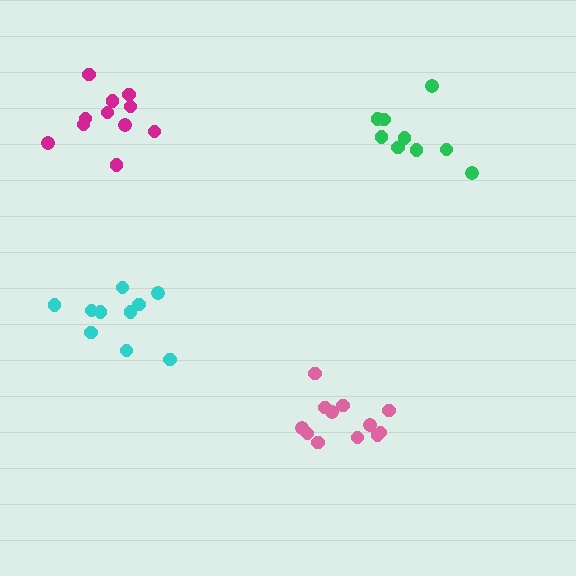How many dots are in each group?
Group 1: 11 dots, Group 2: 12 dots, Group 3: 10 dots, Group 4: 9 dots (42 total).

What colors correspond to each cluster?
The clusters are colored: magenta, pink, cyan, green.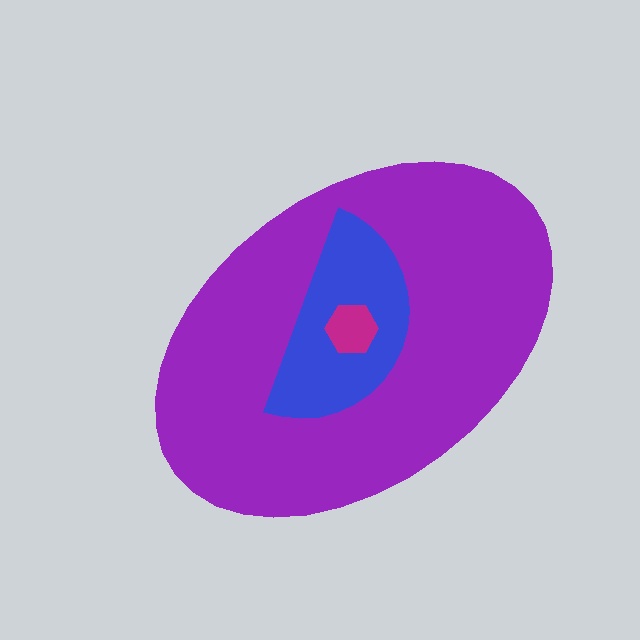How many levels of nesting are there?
3.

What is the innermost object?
The magenta hexagon.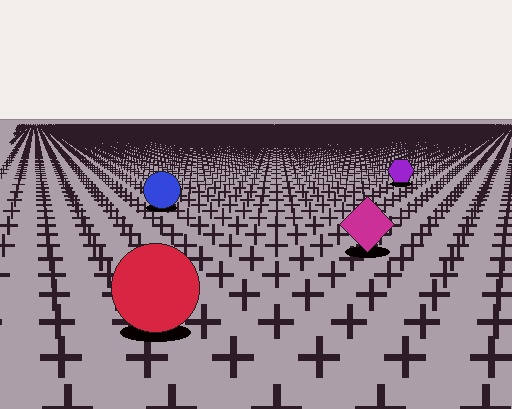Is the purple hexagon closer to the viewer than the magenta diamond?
No. The magenta diamond is closer — you can tell from the texture gradient: the ground texture is coarser near it.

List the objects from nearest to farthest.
From nearest to farthest: the red circle, the magenta diamond, the blue circle, the purple hexagon.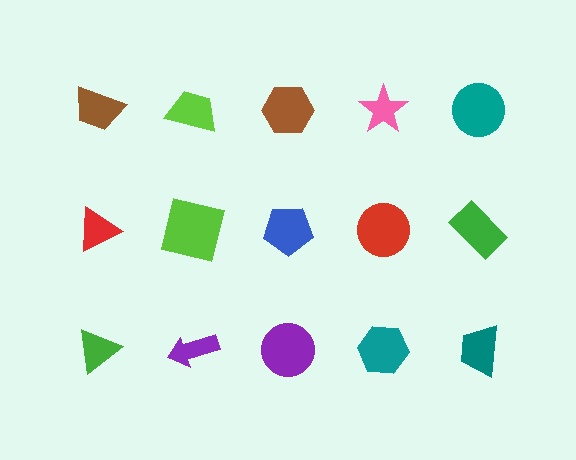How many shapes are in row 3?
5 shapes.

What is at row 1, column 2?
A lime trapezoid.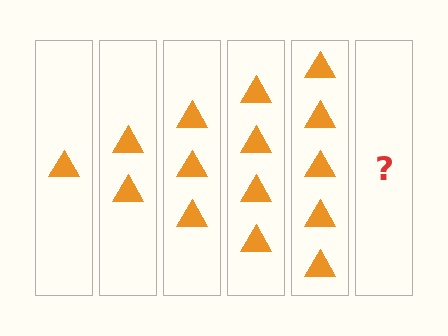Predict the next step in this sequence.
The next step is 6 triangles.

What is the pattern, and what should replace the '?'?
The pattern is that each step adds one more triangle. The '?' should be 6 triangles.